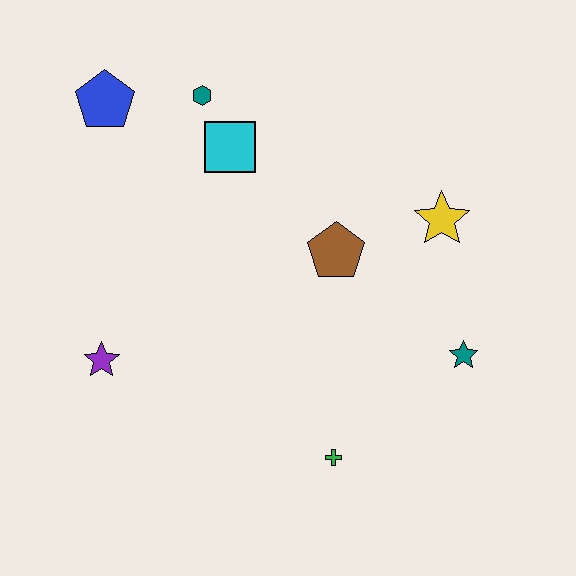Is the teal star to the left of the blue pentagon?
No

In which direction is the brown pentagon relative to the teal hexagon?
The brown pentagon is below the teal hexagon.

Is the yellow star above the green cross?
Yes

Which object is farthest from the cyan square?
The green cross is farthest from the cyan square.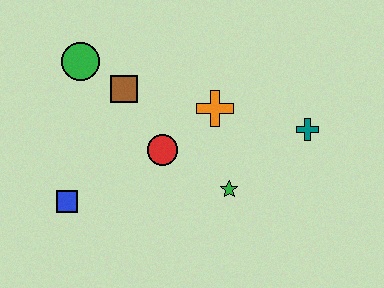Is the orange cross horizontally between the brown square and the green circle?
No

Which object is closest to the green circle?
The brown square is closest to the green circle.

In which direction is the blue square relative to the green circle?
The blue square is below the green circle.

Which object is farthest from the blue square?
The teal cross is farthest from the blue square.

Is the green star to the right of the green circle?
Yes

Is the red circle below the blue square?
No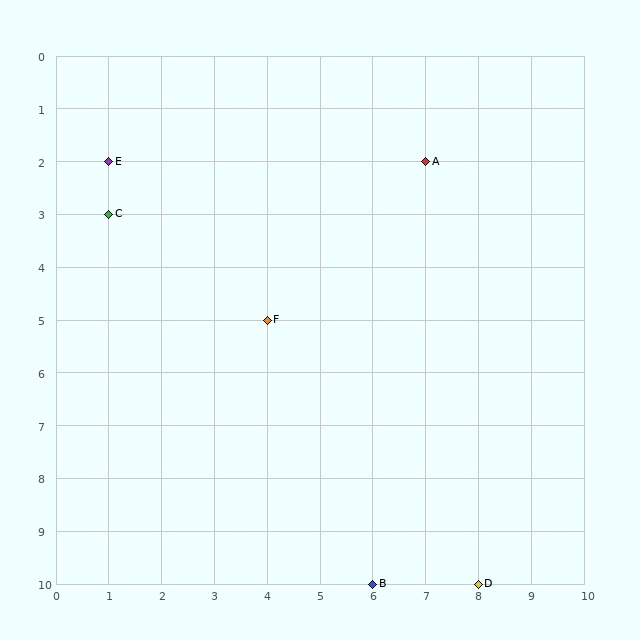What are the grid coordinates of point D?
Point D is at grid coordinates (8, 10).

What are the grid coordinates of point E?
Point E is at grid coordinates (1, 2).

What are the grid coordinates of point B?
Point B is at grid coordinates (6, 10).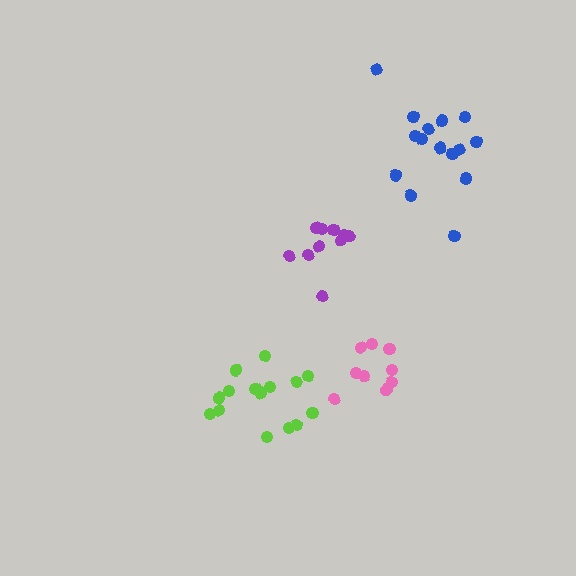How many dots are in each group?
Group 1: 15 dots, Group 2: 15 dots, Group 3: 9 dots, Group 4: 10 dots (49 total).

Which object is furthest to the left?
The lime cluster is leftmost.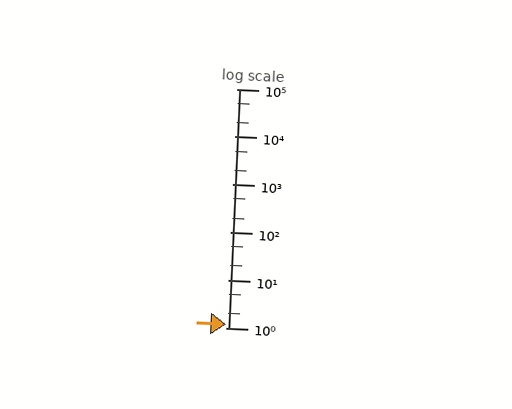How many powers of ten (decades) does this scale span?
The scale spans 5 decades, from 1 to 100000.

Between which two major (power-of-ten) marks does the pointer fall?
The pointer is between 1 and 10.